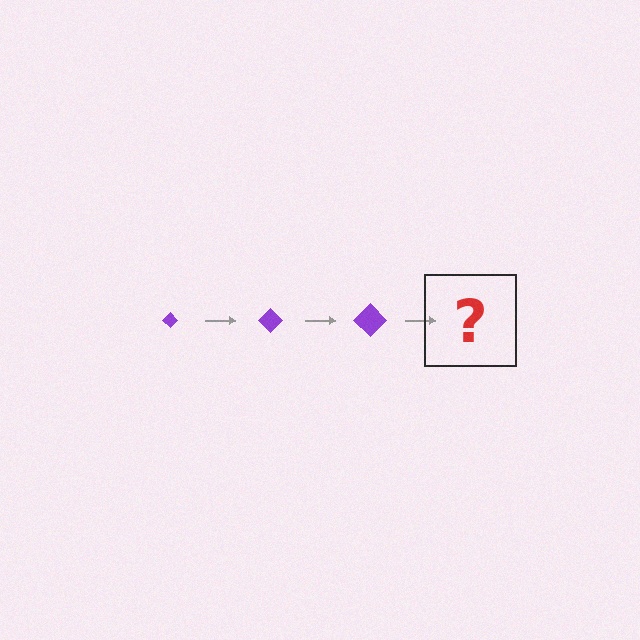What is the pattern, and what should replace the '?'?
The pattern is that the diamond gets progressively larger each step. The '?' should be a purple diamond, larger than the previous one.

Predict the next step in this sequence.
The next step is a purple diamond, larger than the previous one.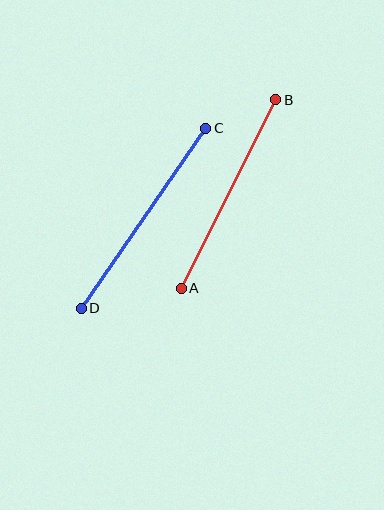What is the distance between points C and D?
The distance is approximately 219 pixels.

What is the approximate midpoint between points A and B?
The midpoint is at approximately (228, 194) pixels.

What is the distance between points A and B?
The distance is approximately 211 pixels.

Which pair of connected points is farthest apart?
Points C and D are farthest apart.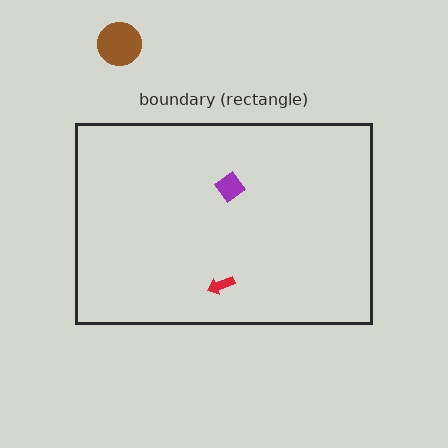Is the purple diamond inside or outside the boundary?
Inside.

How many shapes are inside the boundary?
2 inside, 1 outside.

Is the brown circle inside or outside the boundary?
Outside.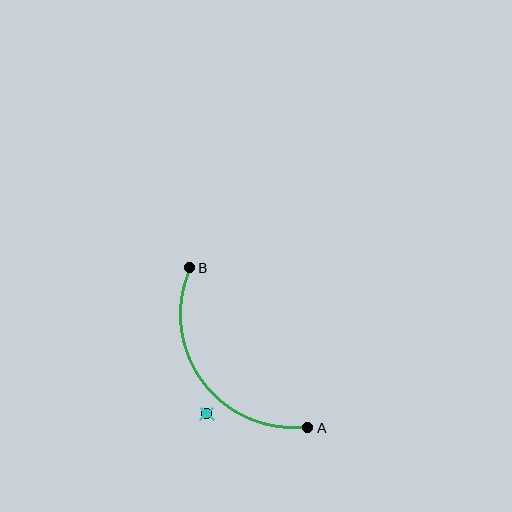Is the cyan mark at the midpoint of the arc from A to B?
No — the cyan mark does not lie on the arc at all. It sits slightly outside the curve.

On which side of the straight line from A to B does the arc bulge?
The arc bulges below and to the left of the straight line connecting A and B.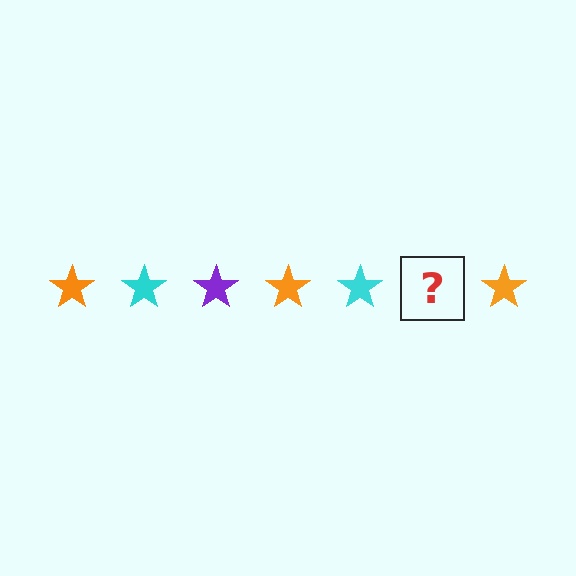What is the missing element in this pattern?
The missing element is a purple star.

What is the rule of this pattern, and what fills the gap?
The rule is that the pattern cycles through orange, cyan, purple stars. The gap should be filled with a purple star.